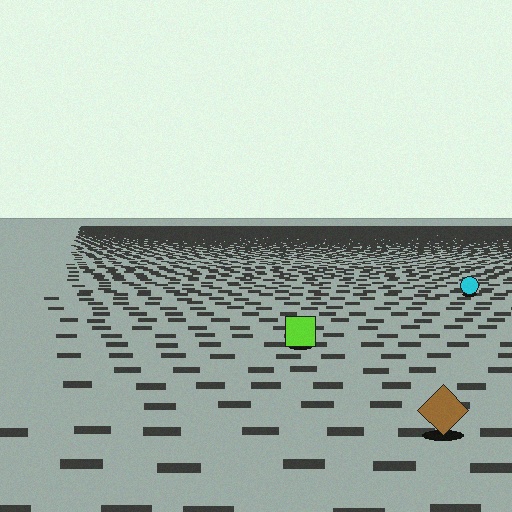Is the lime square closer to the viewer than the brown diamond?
No. The brown diamond is closer — you can tell from the texture gradient: the ground texture is coarser near it.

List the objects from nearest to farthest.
From nearest to farthest: the brown diamond, the lime square, the cyan circle.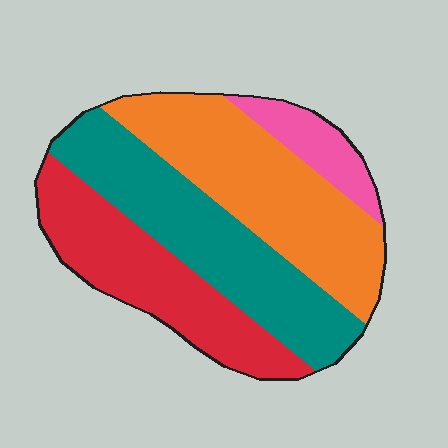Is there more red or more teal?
Teal.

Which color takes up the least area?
Pink, at roughly 10%.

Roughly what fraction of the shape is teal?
Teal takes up between a sixth and a third of the shape.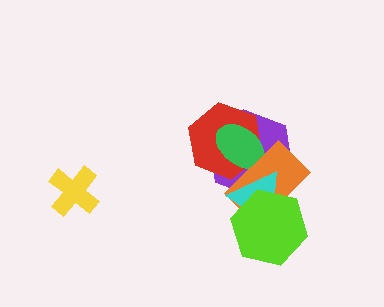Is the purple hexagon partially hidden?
Yes, it is partially covered by another shape.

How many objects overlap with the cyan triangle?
3 objects overlap with the cyan triangle.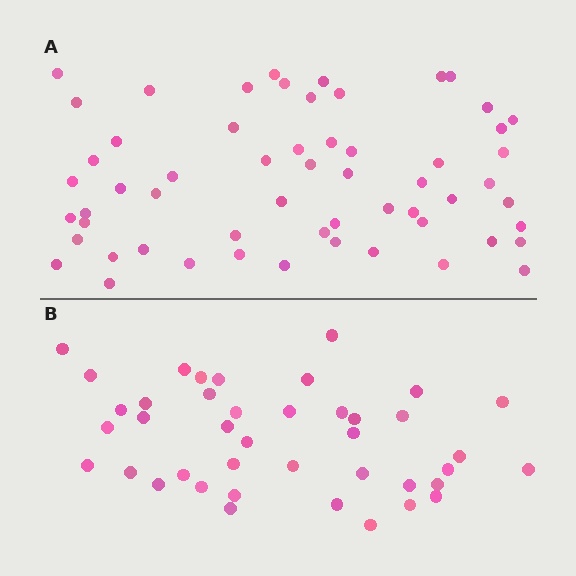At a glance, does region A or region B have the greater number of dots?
Region A (the top region) has more dots.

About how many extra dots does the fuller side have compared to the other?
Region A has approximately 15 more dots than region B.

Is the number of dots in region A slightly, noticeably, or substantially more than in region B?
Region A has noticeably more, but not dramatically so. The ratio is roughly 1.4 to 1.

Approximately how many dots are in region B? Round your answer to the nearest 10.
About 40 dots. (The exact count is 41, which rounds to 40.)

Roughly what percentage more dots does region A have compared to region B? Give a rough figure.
About 40% more.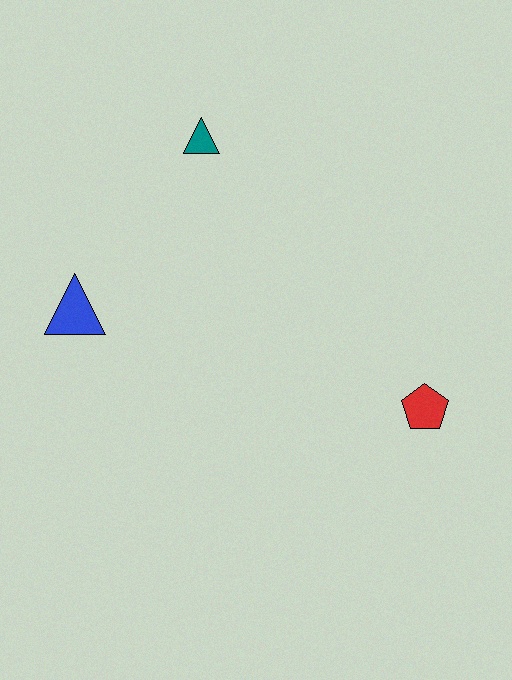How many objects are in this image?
There are 3 objects.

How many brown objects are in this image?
There are no brown objects.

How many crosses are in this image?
There are no crosses.